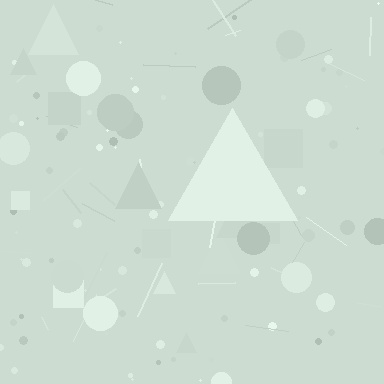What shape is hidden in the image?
A triangle is hidden in the image.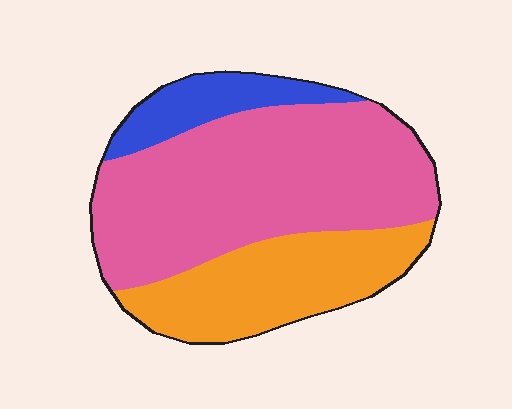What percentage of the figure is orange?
Orange covers 29% of the figure.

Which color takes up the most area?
Pink, at roughly 60%.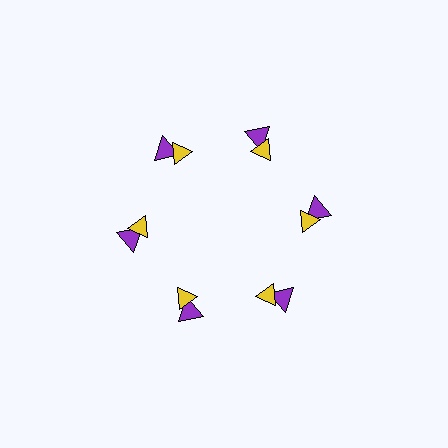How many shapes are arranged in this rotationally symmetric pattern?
There are 12 shapes, arranged in 6 groups of 2.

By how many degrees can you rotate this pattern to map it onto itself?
The pattern maps onto itself every 60 degrees of rotation.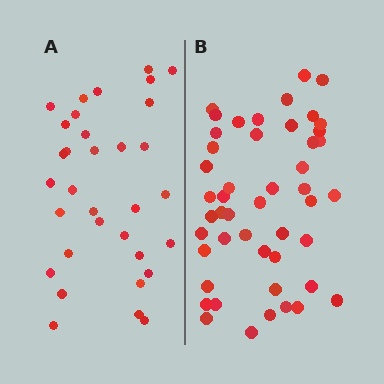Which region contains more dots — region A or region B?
Region B (the right region) has more dots.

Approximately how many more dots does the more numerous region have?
Region B has approximately 15 more dots than region A.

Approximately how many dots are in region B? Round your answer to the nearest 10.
About 50 dots. (The exact count is 48, which rounds to 50.)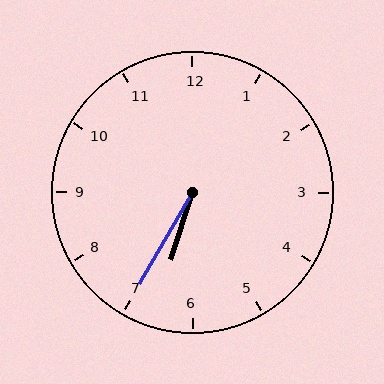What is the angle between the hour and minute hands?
Approximately 12 degrees.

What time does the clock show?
6:35.